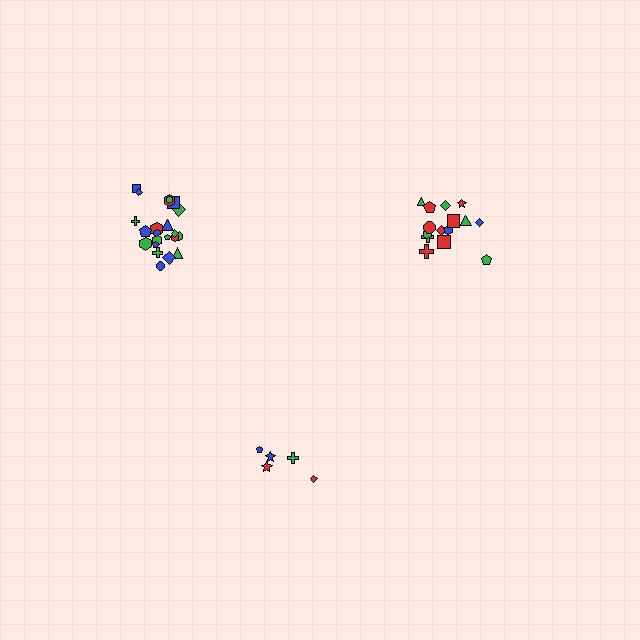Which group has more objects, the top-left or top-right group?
The top-left group.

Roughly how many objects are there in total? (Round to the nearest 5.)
Roughly 40 objects in total.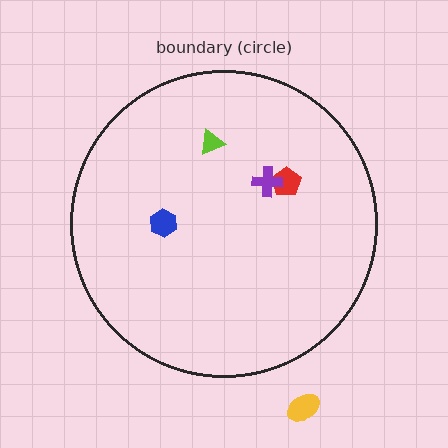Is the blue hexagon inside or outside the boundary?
Inside.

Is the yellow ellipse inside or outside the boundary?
Outside.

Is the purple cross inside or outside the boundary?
Inside.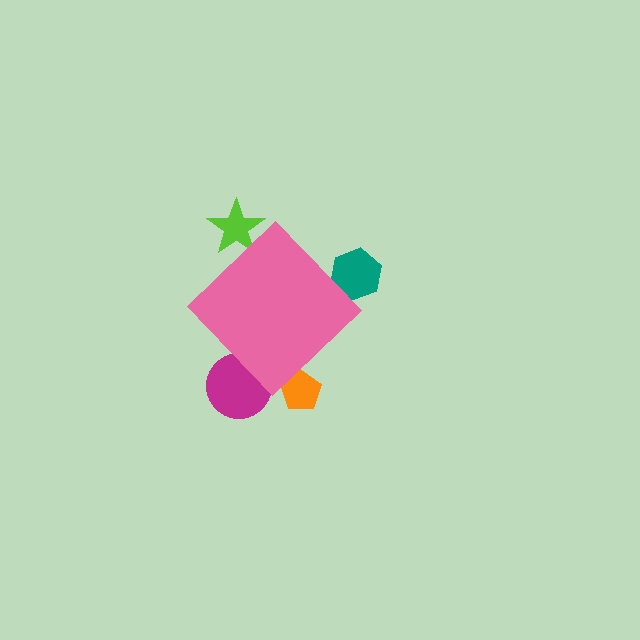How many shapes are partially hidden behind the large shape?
5 shapes are partially hidden.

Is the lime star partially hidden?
Yes, the lime star is partially hidden behind the pink diamond.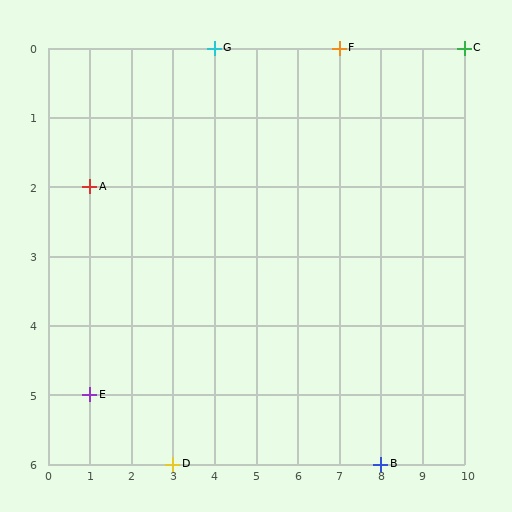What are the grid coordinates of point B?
Point B is at grid coordinates (8, 6).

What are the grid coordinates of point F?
Point F is at grid coordinates (7, 0).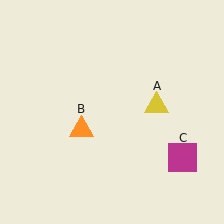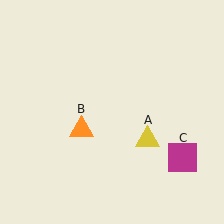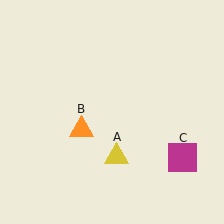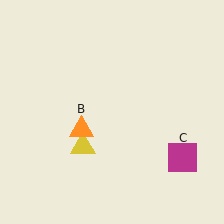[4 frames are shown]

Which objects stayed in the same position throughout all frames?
Orange triangle (object B) and magenta square (object C) remained stationary.